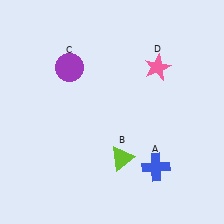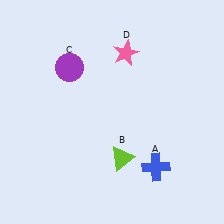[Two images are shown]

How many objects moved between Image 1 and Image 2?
1 object moved between the two images.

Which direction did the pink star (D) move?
The pink star (D) moved left.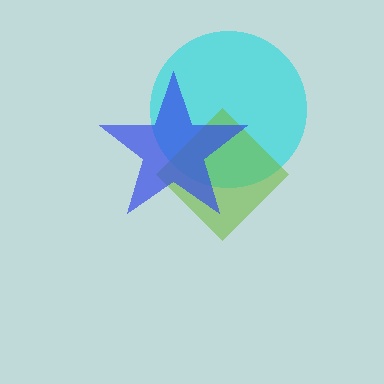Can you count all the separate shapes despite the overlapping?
Yes, there are 3 separate shapes.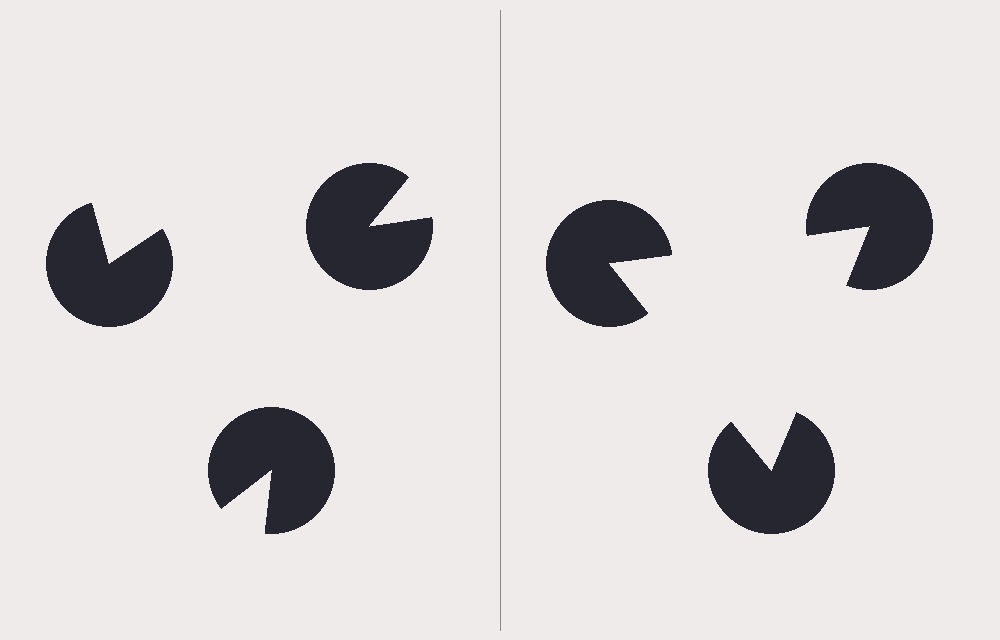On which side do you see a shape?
An illusory triangle appears on the right side. On the left side the wedge cuts are rotated, so no coherent shape forms.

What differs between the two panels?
The pac-man discs are positioned identically on both sides; only the wedge orientations differ. On the right they align to a triangle; on the left they are misaligned.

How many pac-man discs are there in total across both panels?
6 — 3 on each side.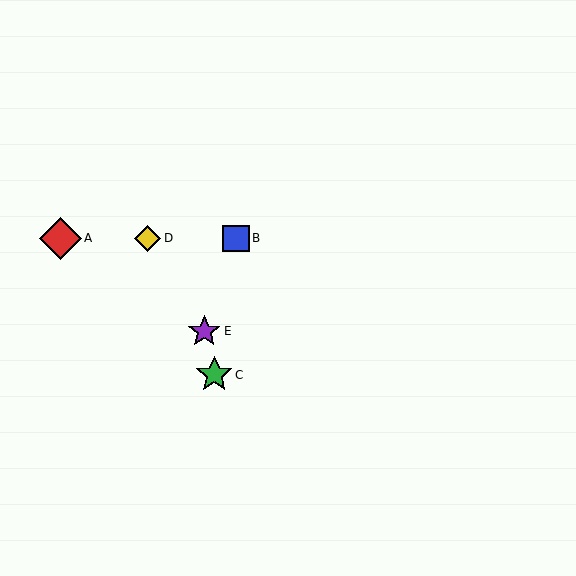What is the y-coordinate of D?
Object D is at y≈238.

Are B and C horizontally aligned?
No, B is at y≈238 and C is at y≈375.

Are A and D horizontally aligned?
Yes, both are at y≈238.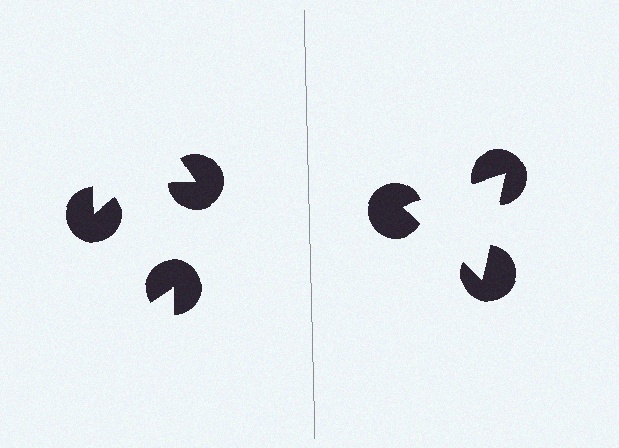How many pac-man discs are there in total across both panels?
6 — 3 on each side.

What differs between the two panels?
The pac-man discs are positioned identically on both sides; only the wedge orientations differ. On the right they align to a triangle; on the left they are misaligned.